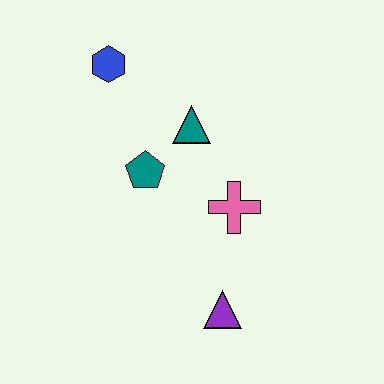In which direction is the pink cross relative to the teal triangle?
The pink cross is below the teal triangle.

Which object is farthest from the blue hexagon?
The purple triangle is farthest from the blue hexagon.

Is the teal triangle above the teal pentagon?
Yes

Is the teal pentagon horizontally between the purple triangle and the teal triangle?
No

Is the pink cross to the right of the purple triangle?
Yes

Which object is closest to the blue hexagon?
The teal triangle is closest to the blue hexagon.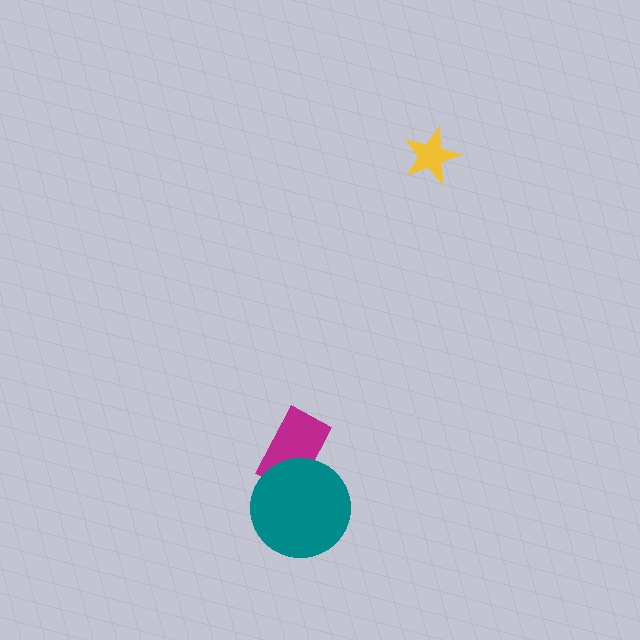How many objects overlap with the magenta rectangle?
1 object overlaps with the magenta rectangle.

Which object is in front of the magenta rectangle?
The teal circle is in front of the magenta rectangle.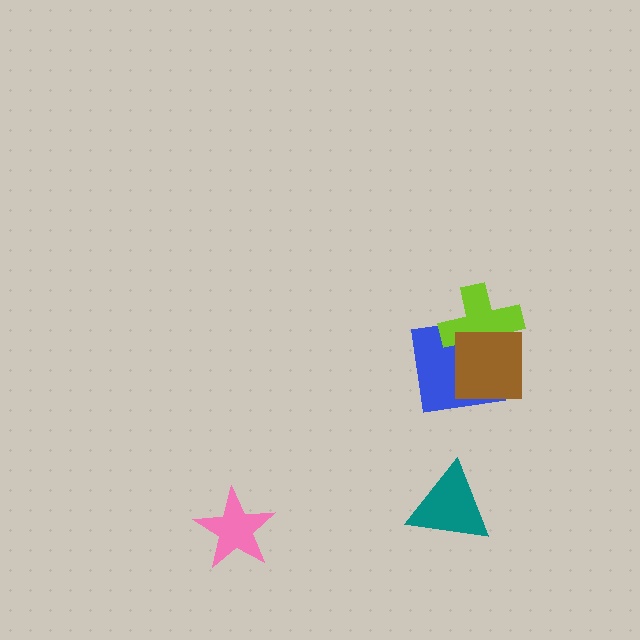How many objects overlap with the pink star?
0 objects overlap with the pink star.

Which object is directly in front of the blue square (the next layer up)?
The lime cross is directly in front of the blue square.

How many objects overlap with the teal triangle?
0 objects overlap with the teal triangle.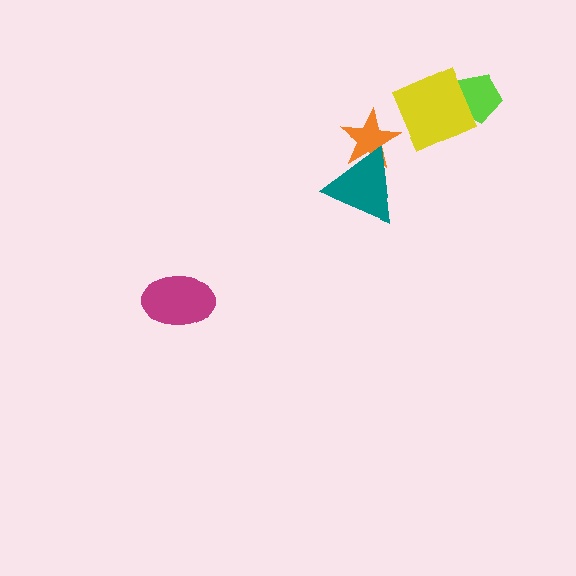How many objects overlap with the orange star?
1 object overlaps with the orange star.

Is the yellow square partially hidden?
No, no other shape covers it.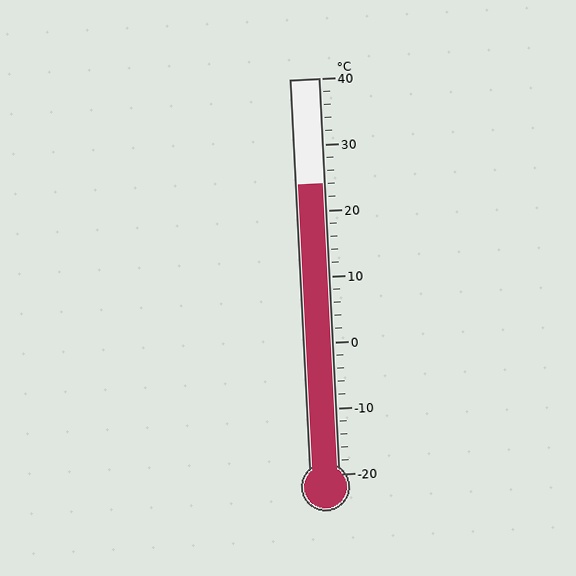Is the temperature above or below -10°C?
The temperature is above -10°C.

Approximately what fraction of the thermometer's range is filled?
The thermometer is filled to approximately 75% of its range.